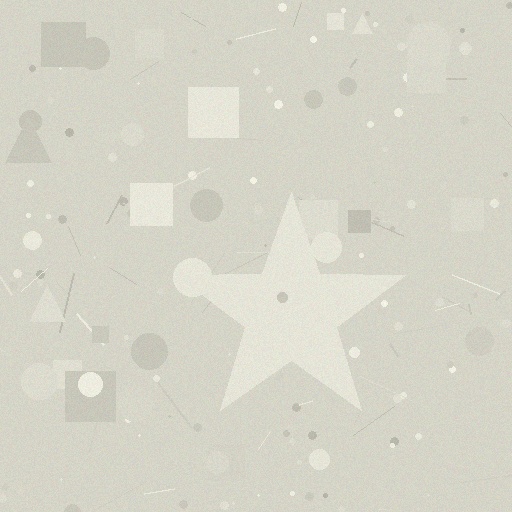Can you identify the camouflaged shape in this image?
The camouflaged shape is a star.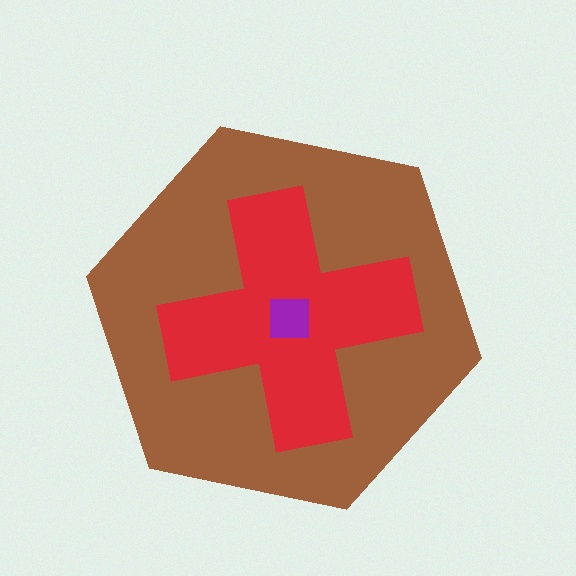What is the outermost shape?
The brown hexagon.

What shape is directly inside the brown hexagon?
The red cross.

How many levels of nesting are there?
3.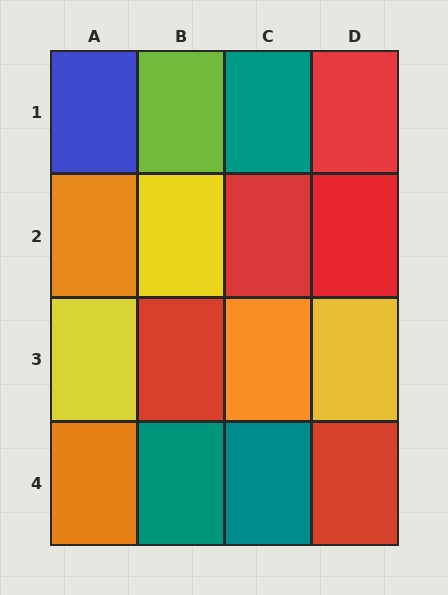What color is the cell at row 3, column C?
Orange.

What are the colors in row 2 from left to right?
Orange, yellow, red, red.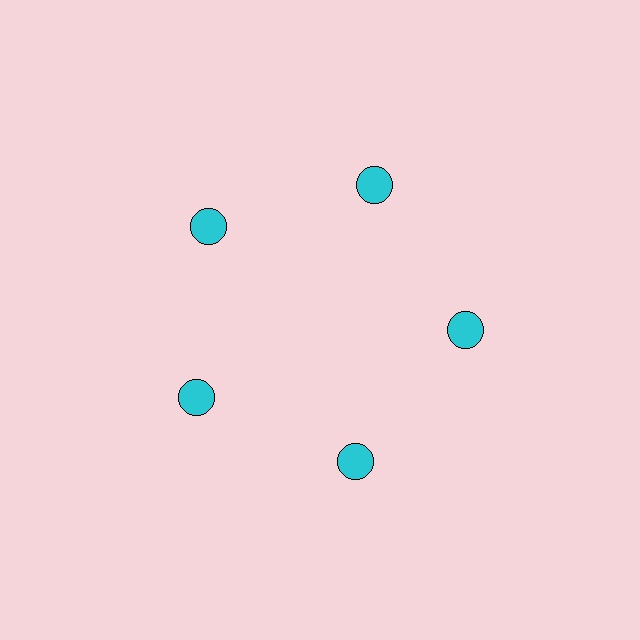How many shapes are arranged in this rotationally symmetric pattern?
There are 5 shapes, arranged in 5 groups of 1.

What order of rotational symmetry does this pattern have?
This pattern has 5-fold rotational symmetry.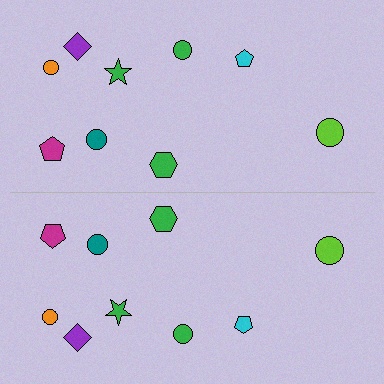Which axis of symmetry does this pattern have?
The pattern has a horizontal axis of symmetry running through the center of the image.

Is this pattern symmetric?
Yes, this pattern has bilateral (reflection) symmetry.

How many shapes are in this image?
There are 18 shapes in this image.